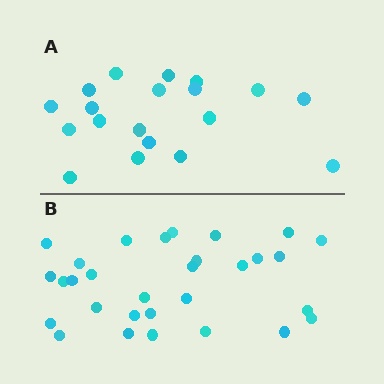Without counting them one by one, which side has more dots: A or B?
Region B (the bottom region) has more dots.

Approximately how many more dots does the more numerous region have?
Region B has roughly 12 or so more dots than region A.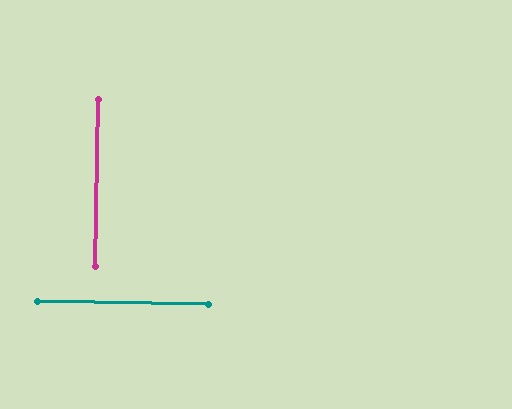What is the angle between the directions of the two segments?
Approximately 90 degrees.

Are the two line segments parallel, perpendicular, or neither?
Perpendicular — they meet at approximately 90°.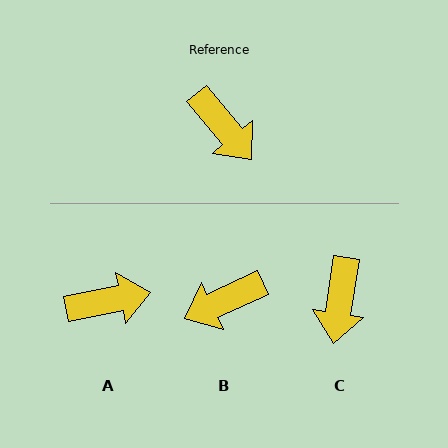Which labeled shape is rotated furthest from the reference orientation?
B, about 105 degrees away.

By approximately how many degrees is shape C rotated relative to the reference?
Approximately 48 degrees clockwise.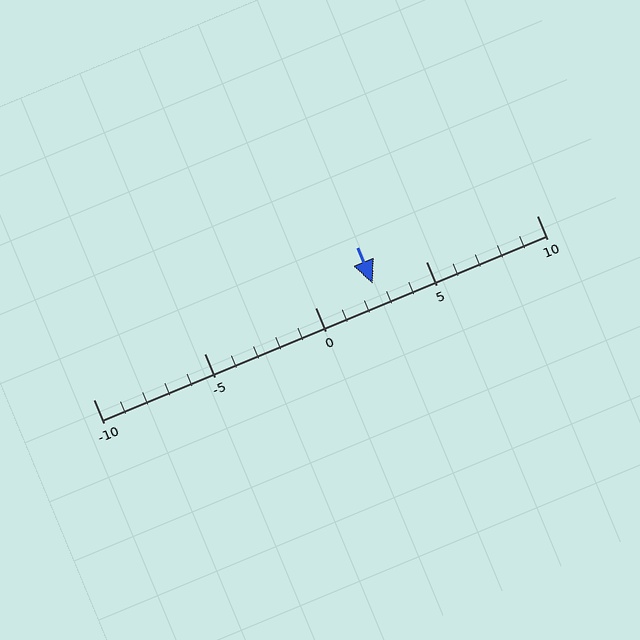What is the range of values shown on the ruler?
The ruler shows values from -10 to 10.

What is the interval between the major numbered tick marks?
The major tick marks are spaced 5 units apart.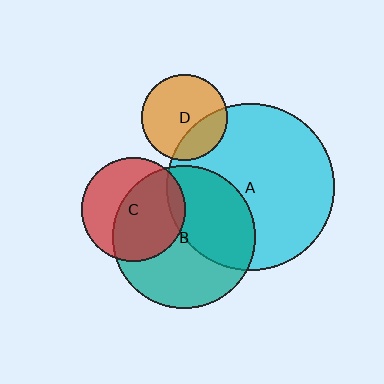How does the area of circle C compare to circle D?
Approximately 1.4 times.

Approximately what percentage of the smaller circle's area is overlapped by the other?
Approximately 40%.